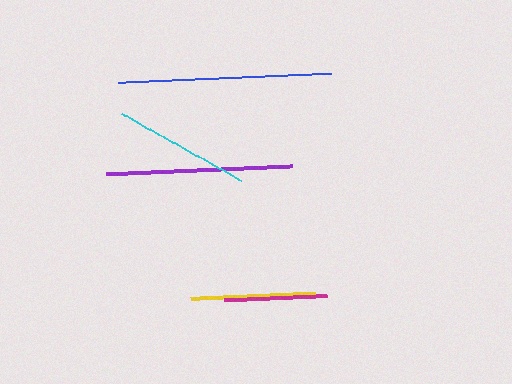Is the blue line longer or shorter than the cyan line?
The blue line is longer than the cyan line.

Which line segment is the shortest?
The magenta line is the shortest at approximately 103 pixels.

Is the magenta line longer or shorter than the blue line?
The blue line is longer than the magenta line.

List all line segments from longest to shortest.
From longest to shortest: blue, purple, cyan, yellow, magenta.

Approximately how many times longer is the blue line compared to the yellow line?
The blue line is approximately 1.7 times the length of the yellow line.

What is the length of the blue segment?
The blue segment is approximately 213 pixels long.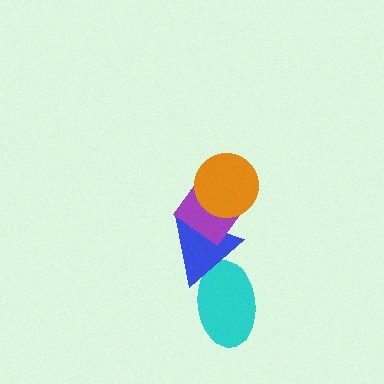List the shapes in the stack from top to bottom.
From top to bottom: the orange circle, the purple diamond, the blue triangle, the cyan ellipse.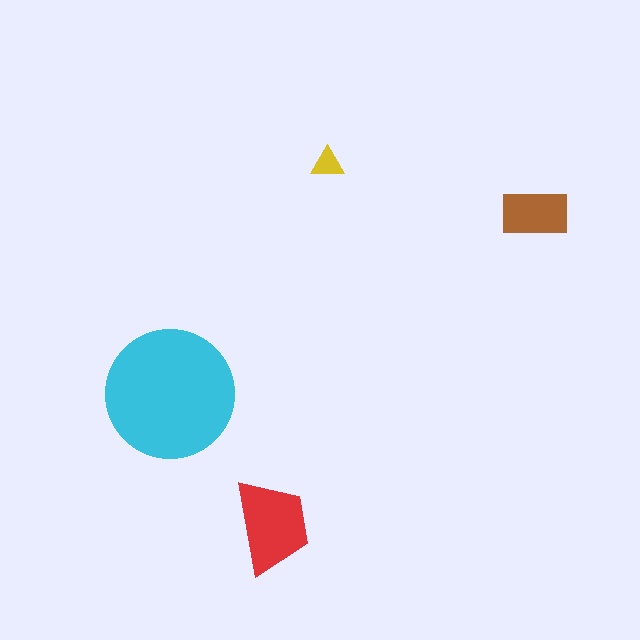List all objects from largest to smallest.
The cyan circle, the red trapezoid, the brown rectangle, the yellow triangle.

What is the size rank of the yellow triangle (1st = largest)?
4th.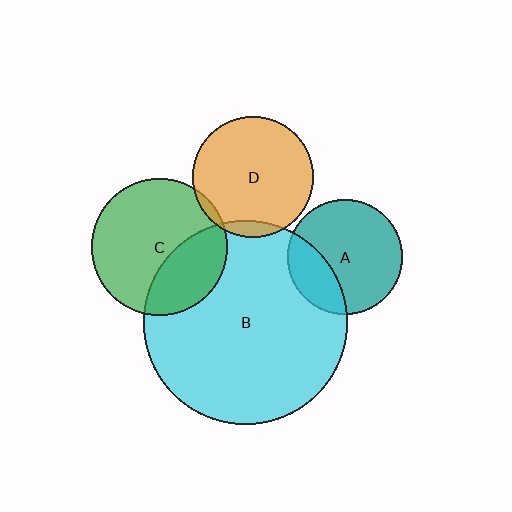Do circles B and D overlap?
Yes.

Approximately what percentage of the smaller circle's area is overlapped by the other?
Approximately 5%.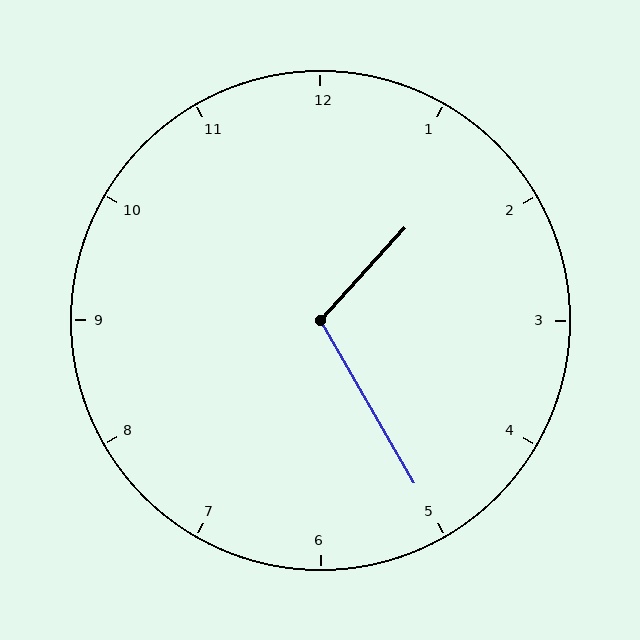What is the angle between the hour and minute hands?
Approximately 108 degrees.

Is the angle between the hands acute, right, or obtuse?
It is obtuse.